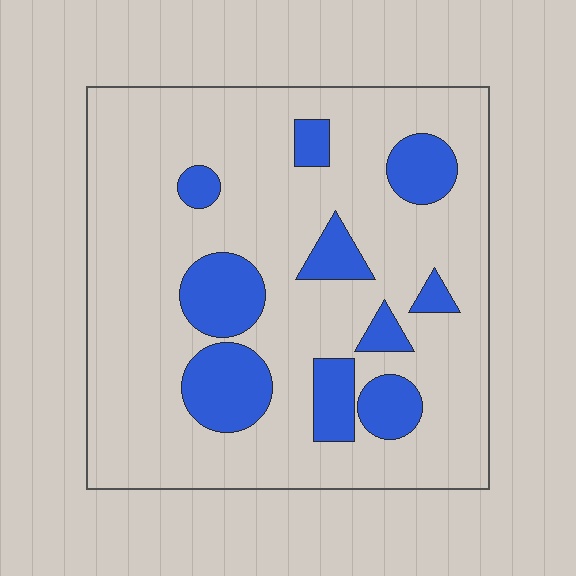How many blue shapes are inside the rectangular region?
10.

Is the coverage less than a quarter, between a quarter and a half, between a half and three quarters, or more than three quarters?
Less than a quarter.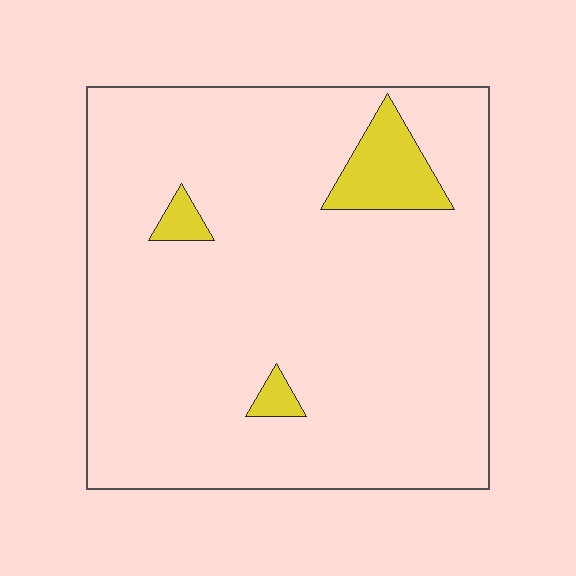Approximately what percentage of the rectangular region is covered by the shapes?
Approximately 5%.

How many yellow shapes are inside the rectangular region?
3.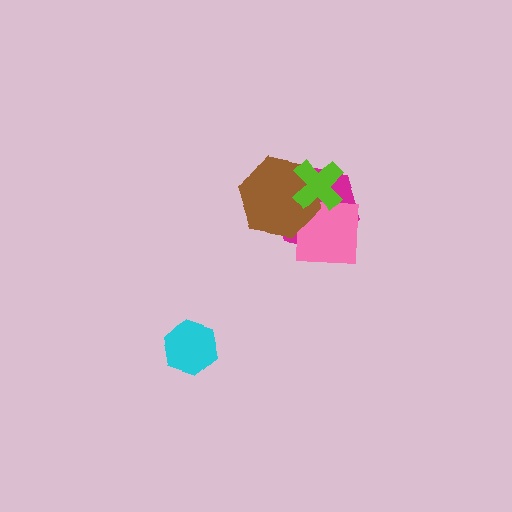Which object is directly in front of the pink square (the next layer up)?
The brown hexagon is directly in front of the pink square.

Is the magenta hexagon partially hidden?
Yes, it is partially covered by another shape.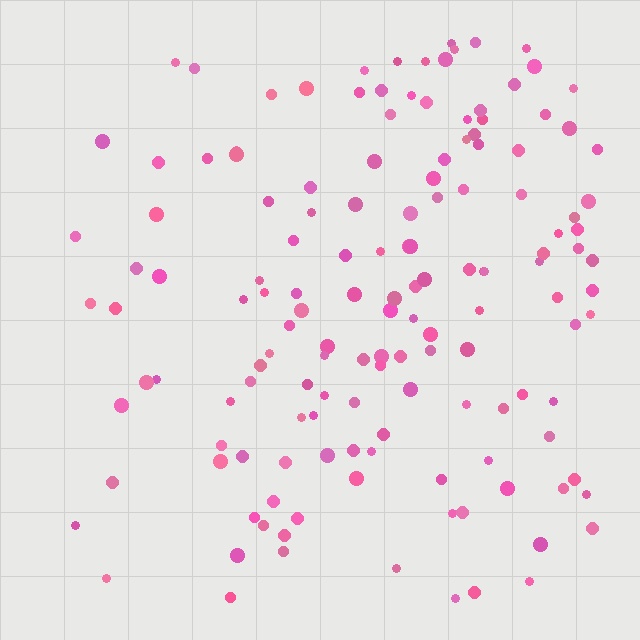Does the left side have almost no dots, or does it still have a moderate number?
Still a moderate number, just noticeably fewer than the right.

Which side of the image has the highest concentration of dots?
The right.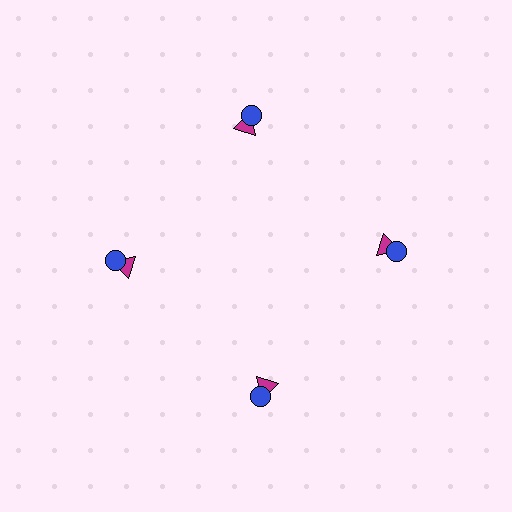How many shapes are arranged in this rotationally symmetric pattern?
There are 8 shapes, arranged in 4 groups of 2.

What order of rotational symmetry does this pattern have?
This pattern has 4-fold rotational symmetry.